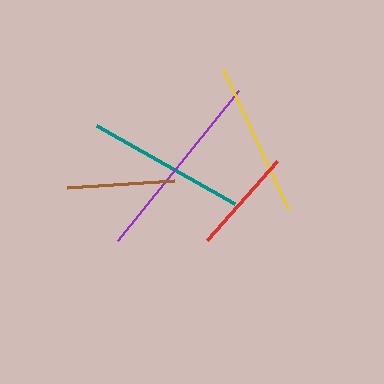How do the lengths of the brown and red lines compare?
The brown and red lines are approximately the same length.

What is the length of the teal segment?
The teal segment is approximately 158 pixels long.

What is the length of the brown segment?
The brown segment is approximately 107 pixels long.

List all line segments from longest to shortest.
From longest to shortest: purple, teal, yellow, brown, red.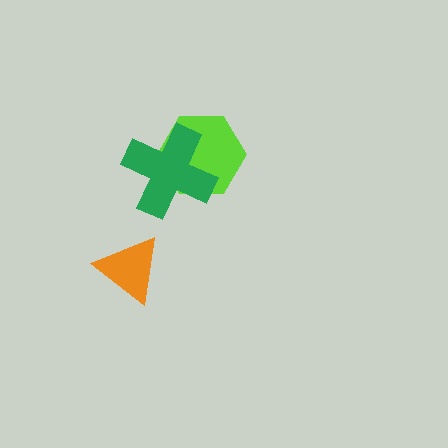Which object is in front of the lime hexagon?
The green cross is in front of the lime hexagon.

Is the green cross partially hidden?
No, no other shape covers it.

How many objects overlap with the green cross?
1 object overlaps with the green cross.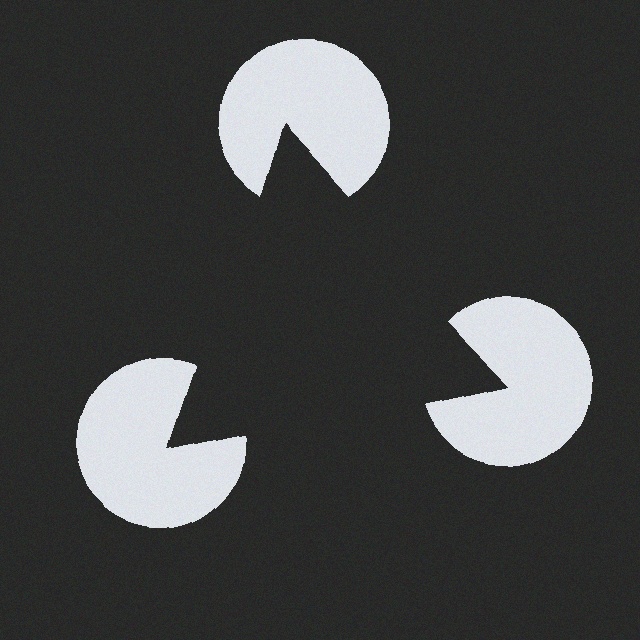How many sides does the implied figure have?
3 sides.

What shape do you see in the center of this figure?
An illusory triangle — its edges are inferred from the aligned wedge cuts in the pac-man discs, not physically drawn.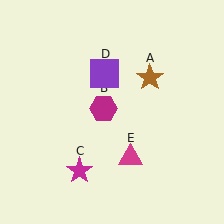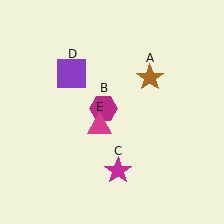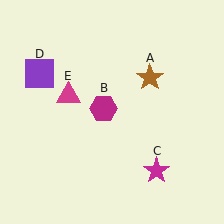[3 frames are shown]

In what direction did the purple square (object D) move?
The purple square (object D) moved left.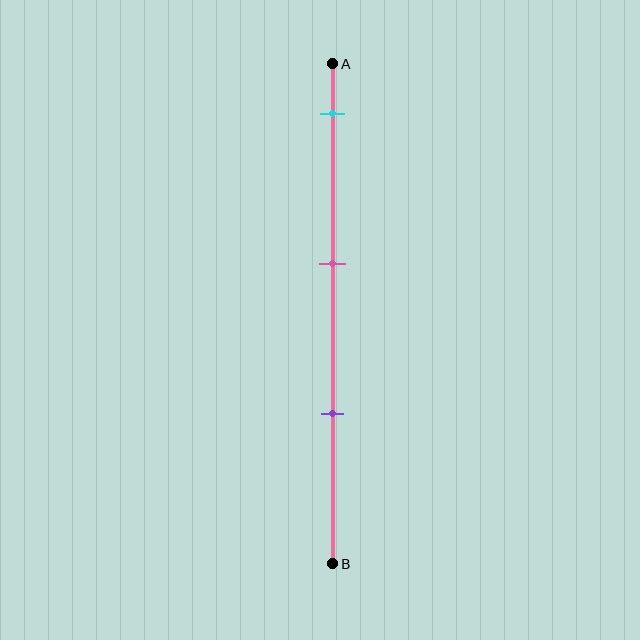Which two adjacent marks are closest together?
The pink and purple marks are the closest adjacent pair.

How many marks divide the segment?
There are 3 marks dividing the segment.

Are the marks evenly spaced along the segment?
Yes, the marks are approximately evenly spaced.